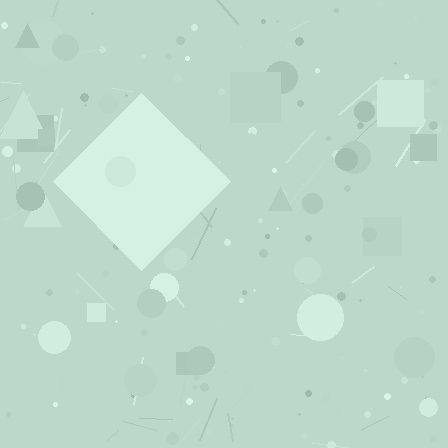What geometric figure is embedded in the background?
A diamond is embedded in the background.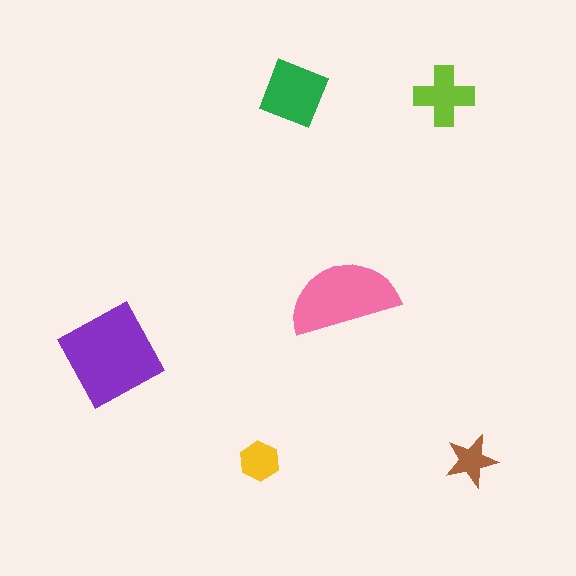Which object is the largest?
The purple square.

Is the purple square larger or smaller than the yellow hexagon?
Larger.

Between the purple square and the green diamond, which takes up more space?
The purple square.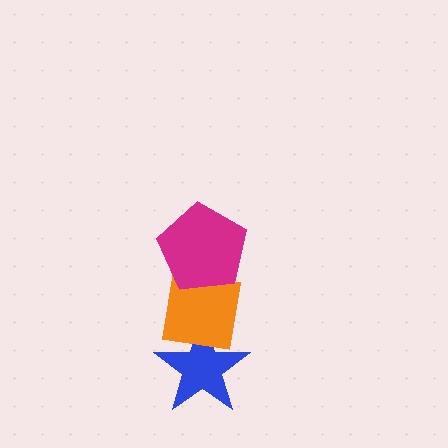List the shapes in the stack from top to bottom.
From top to bottom: the magenta pentagon, the orange square, the blue star.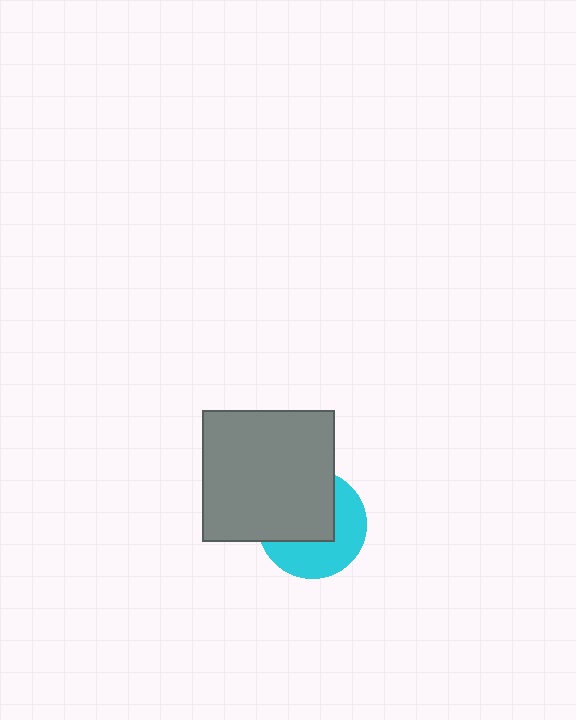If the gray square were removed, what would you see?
You would see the complete cyan circle.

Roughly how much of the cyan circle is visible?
About half of it is visible (roughly 48%).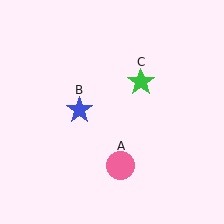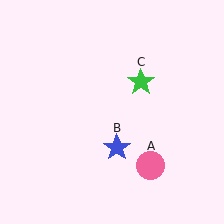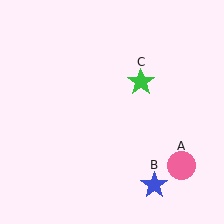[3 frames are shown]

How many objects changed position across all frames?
2 objects changed position: pink circle (object A), blue star (object B).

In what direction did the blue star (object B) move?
The blue star (object B) moved down and to the right.